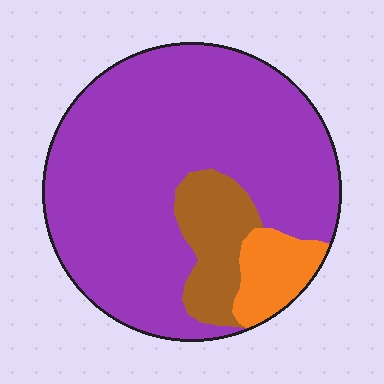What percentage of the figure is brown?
Brown takes up less than a sixth of the figure.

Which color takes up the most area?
Purple, at roughly 80%.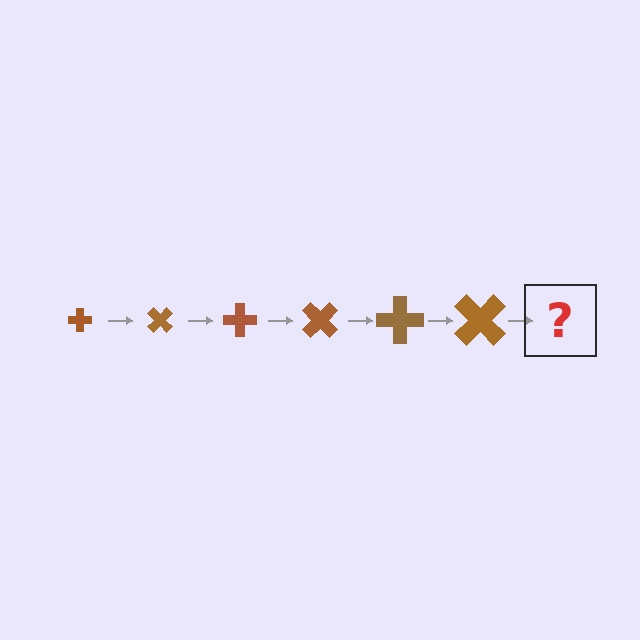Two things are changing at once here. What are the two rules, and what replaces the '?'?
The two rules are that the cross grows larger each step and it rotates 45 degrees each step. The '?' should be a cross, larger than the previous one and rotated 270 degrees from the start.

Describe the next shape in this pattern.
It should be a cross, larger than the previous one and rotated 270 degrees from the start.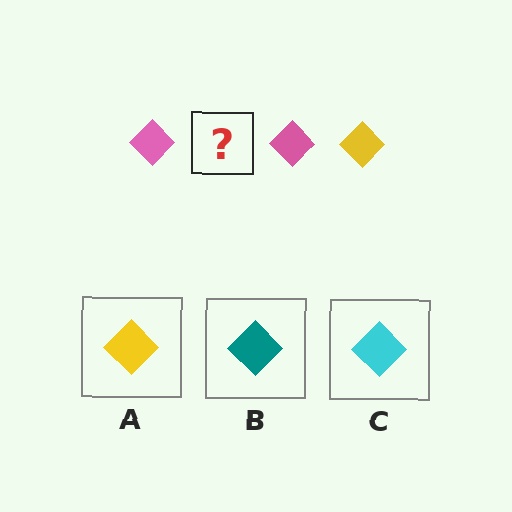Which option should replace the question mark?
Option A.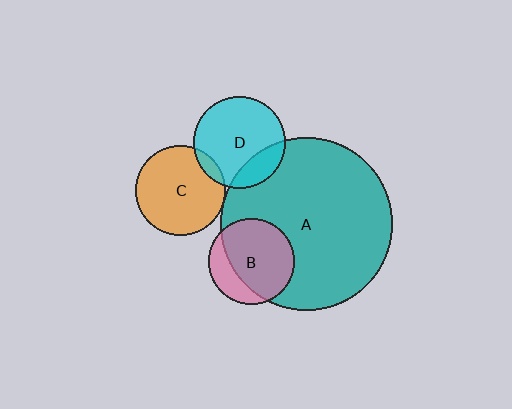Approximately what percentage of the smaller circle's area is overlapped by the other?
Approximately 10%.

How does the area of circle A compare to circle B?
Approximately 4.0 times.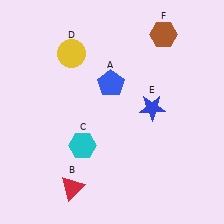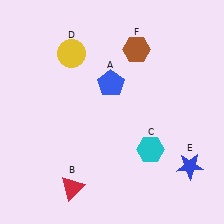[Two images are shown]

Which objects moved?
The objects that moved are: the cyan hexagon (C), the blue star (E), the brown hexagon (F).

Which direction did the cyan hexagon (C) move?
The cyan hexagon (C) moved right.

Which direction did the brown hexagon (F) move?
The brown hexagon (F) moved left.